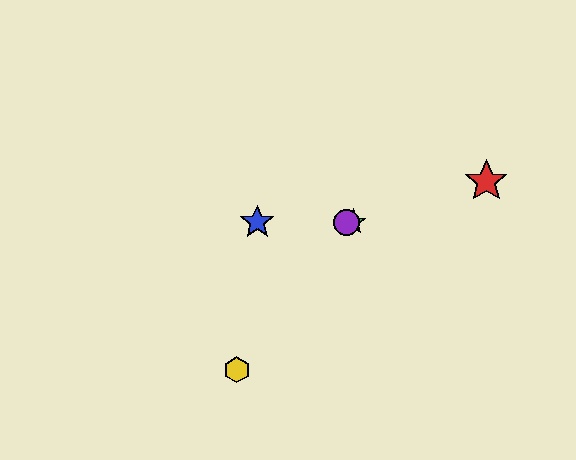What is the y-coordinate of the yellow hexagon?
The yellow hexagon is at y≈370.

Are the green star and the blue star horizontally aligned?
Yes, both are at y≈222.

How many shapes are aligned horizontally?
3 shapes (the blue star, the green star, the purple circle) are aligned horizontally.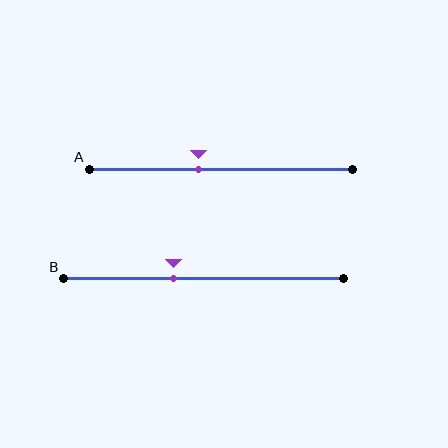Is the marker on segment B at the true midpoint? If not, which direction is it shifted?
No, the marker on segment B is shifted to the left by about 11% of the segment length.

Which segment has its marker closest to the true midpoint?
Segment A has its marker closest to the true midpoint.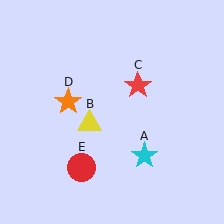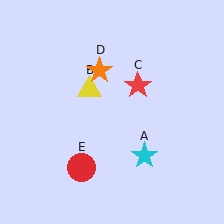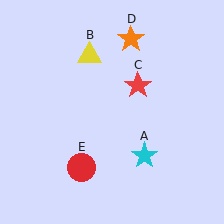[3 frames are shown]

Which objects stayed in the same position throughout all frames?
Cyan star (object A) and red star (object C) and red circle (object E) remained stationary.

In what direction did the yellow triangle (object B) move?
The yellow triangle (object B) moved up.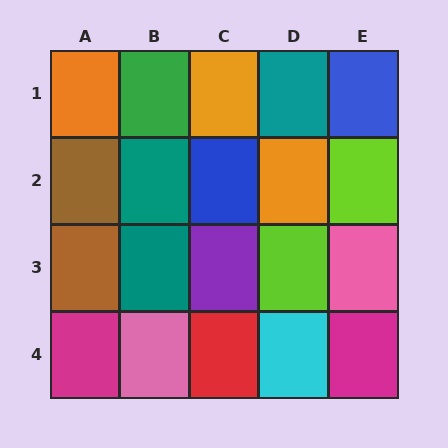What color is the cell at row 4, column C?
Red.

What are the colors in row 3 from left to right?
Brown, teal, purple, lime, pink.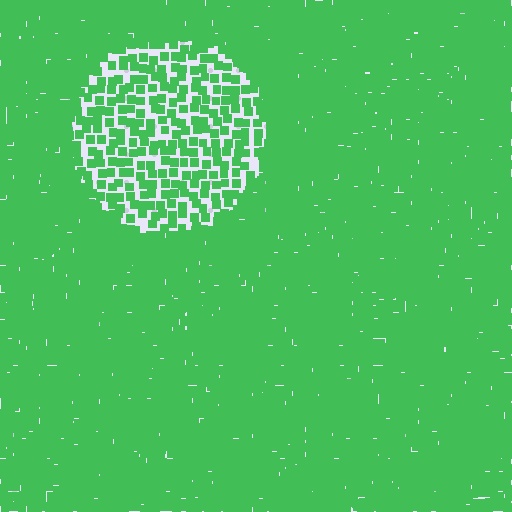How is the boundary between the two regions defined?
The boundary is defined by a change in element density (approximately 2.5x ratio). All elements are the same color, size, and shape.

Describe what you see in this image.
The image contains small green elements arranged at two different densities. A circle-shaped region is visible where the elements are less densely packed than the surrounding area.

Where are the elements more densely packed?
The elements are more densely packed outside the circle boundary.